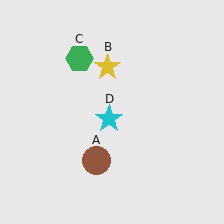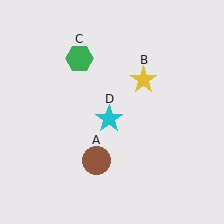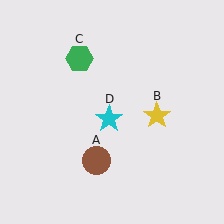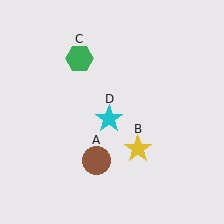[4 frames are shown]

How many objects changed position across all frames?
1 object changed position: yellow star (object B).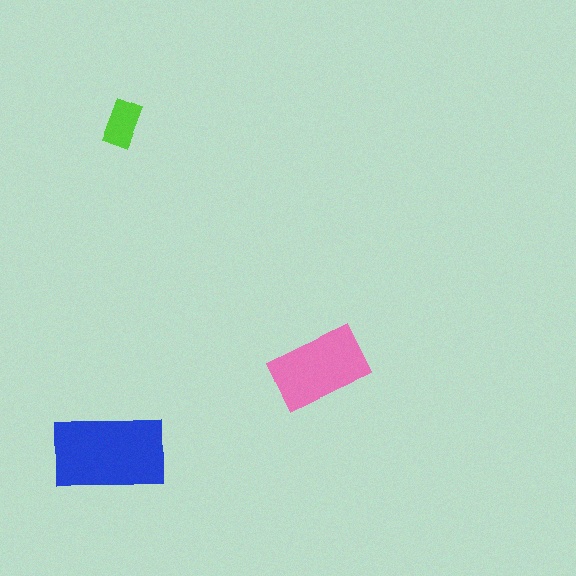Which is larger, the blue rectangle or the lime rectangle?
The blue one.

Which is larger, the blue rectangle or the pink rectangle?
The blue one.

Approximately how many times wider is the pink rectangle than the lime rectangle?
About 2 times wider.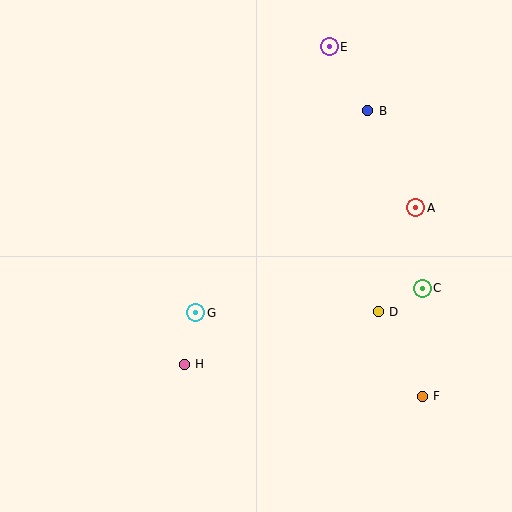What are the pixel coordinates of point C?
Point C is at (422, 288).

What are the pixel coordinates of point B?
Point B is at (368, 111).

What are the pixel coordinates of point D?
Point D is at (378, 312).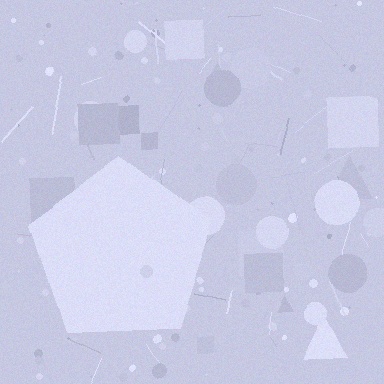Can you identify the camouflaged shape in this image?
The camouflaged shape is a pentagon.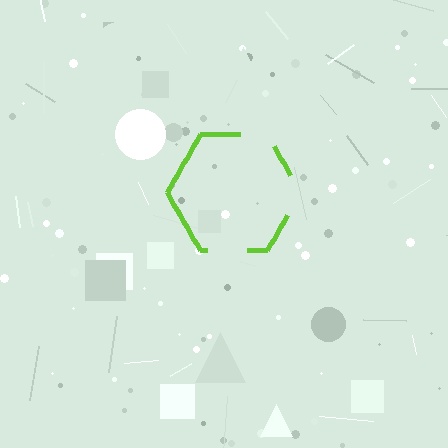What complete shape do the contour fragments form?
The contour fragments form a hexagon.